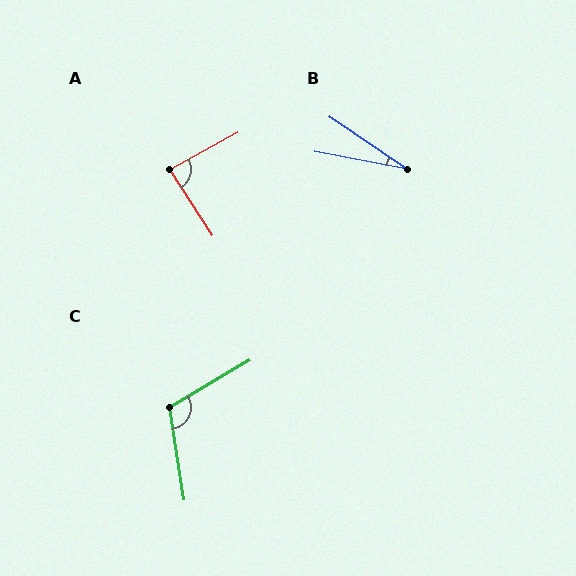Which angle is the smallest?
B, at approximately 24 degrees.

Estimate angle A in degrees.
Approximately 86 degrees.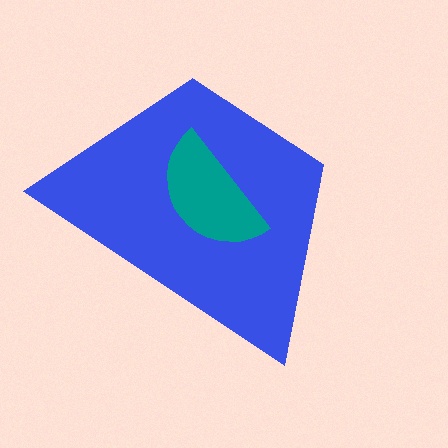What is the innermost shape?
The teal semicircle.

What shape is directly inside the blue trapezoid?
The teal semicircle.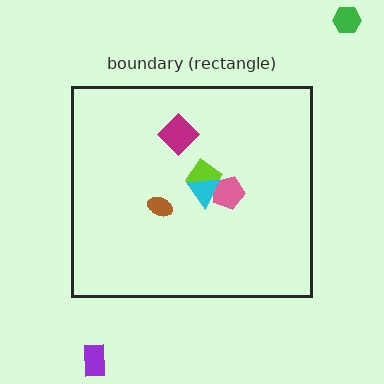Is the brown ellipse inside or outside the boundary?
Inside.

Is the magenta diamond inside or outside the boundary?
Inside.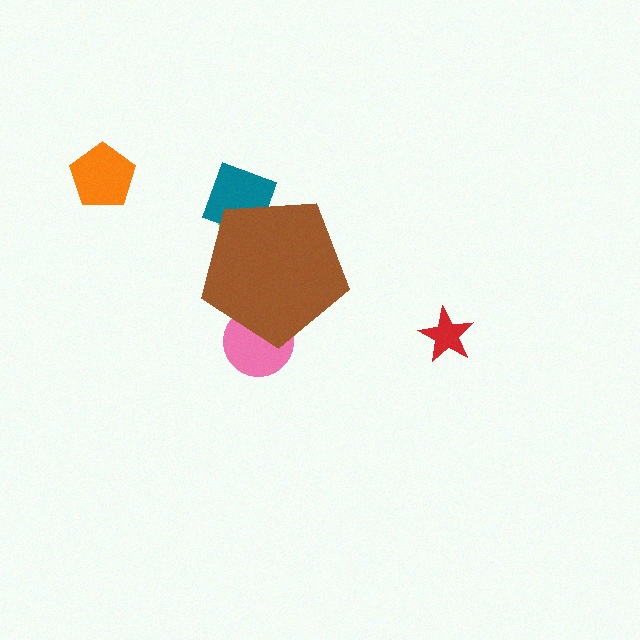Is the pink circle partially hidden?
Yes, the pink circle is partially hidden behind the brown pentagon.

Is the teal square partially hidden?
Yes, the teal square is partially hidden behind the brown pentagon.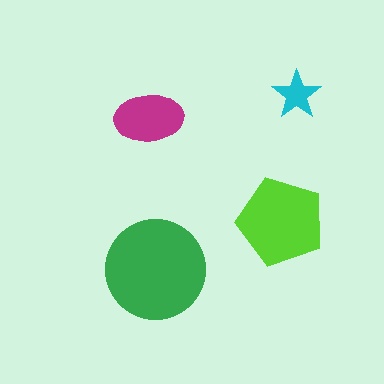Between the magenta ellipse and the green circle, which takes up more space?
The green circle.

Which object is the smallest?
The cyan star.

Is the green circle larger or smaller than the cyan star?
Larger.